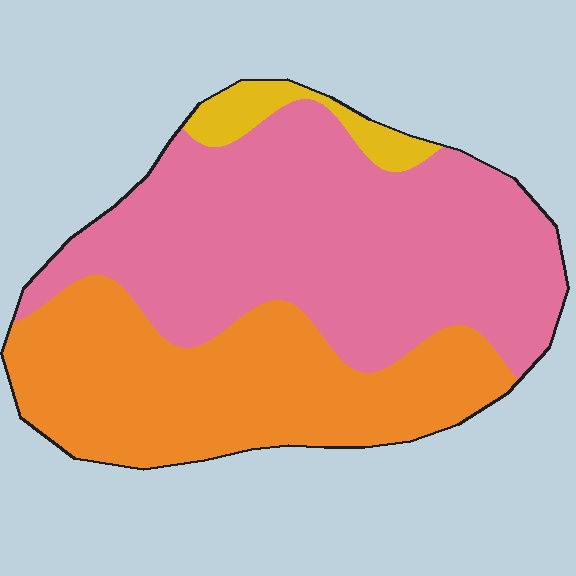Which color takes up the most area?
Pink, at roughly 55%.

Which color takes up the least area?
Yellow, at roughly 5%.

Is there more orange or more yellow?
Orange.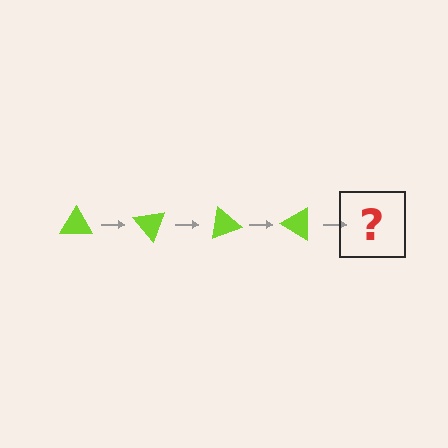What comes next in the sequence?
The next element should be a lime triangle rotated 200 degrees.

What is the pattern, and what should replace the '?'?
The pattern is that the triangle rotates 50 degrees each step. The '?' should be a lime triangle rotated 200 degrees.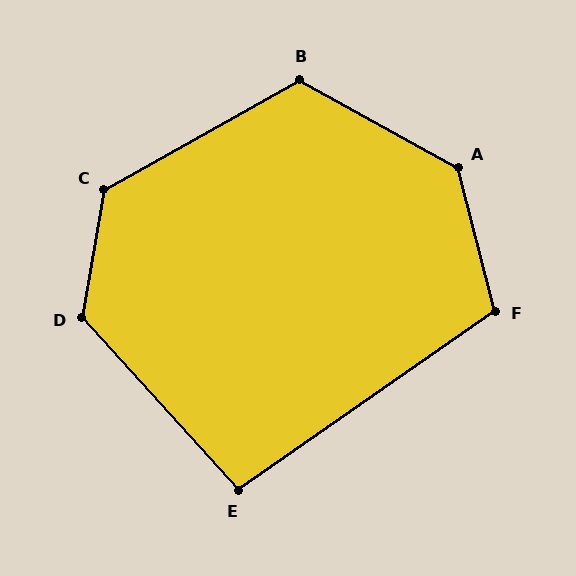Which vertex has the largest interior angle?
A, at approximately 133 degrees.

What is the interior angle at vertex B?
Approximately 122 degrees (obtuse).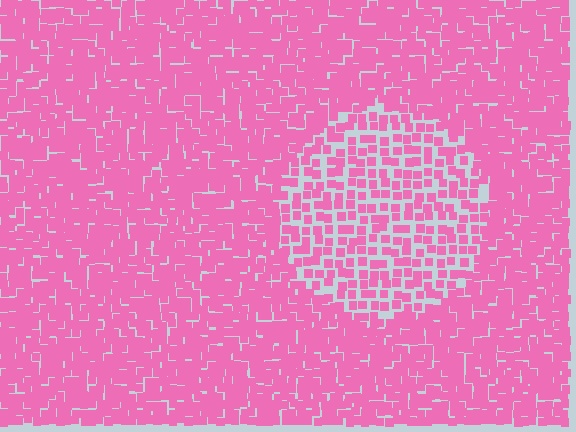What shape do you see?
I see a circle.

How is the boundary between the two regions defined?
The boundary is defined by a change in element density (approximately 1.9x ratio). All elements are the same color, size, and shape.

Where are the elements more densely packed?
The elements are more densely packed outside the circle boundary.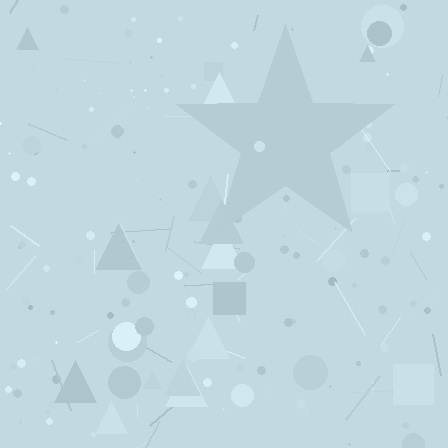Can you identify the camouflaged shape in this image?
The camouflaged shape is a star.